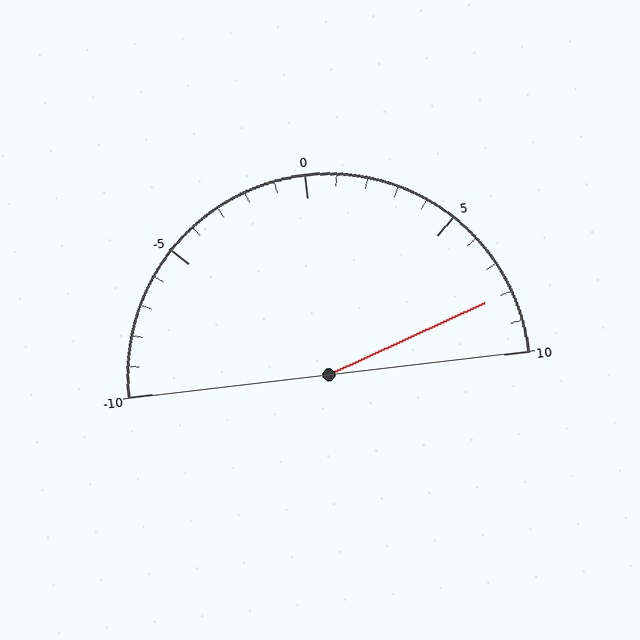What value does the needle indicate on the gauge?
The needle indicates approximately 8.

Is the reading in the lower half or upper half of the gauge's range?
The reading is in the upper half of the range (-10 to 10).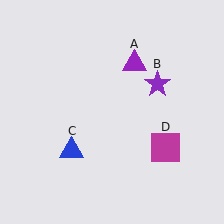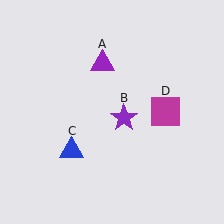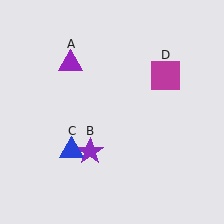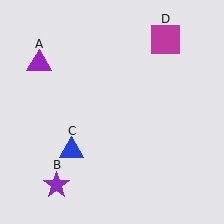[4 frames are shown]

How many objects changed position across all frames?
3 objects changed position: purple triangle (object A), purple star (object B), magenta square (object D).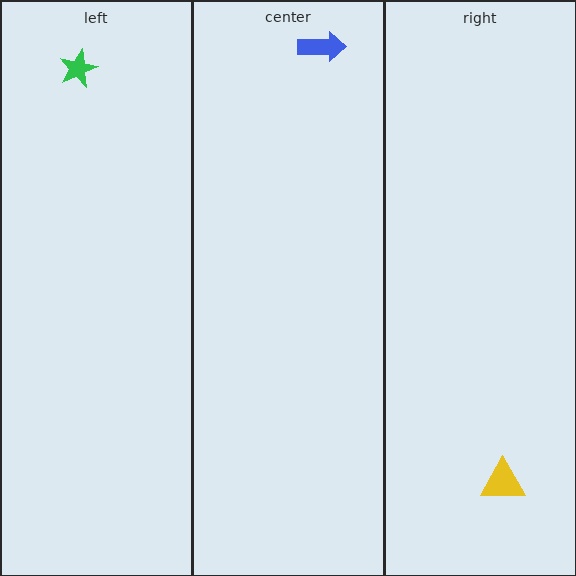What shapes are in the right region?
The yellow triangle.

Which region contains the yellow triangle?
The right region.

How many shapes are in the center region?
1.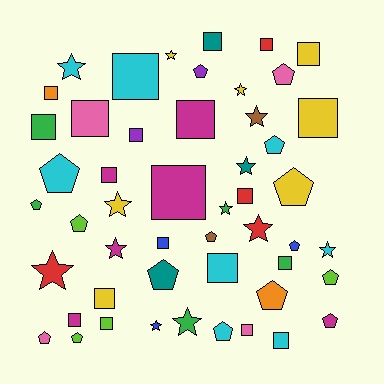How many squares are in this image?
There are 21 squares.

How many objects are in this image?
There are 50 objects.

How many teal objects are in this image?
There are 3 teal objects.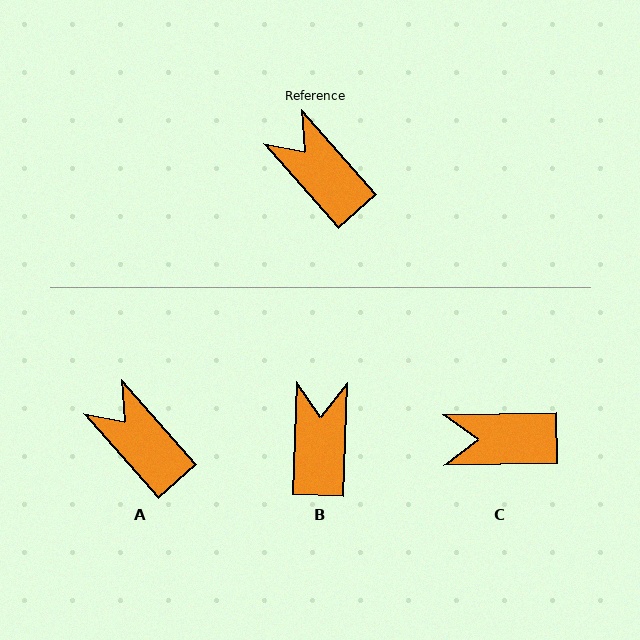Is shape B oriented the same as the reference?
No, it is off by about 43 degrees.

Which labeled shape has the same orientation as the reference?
A.